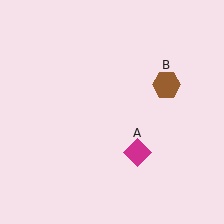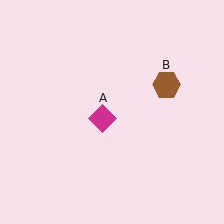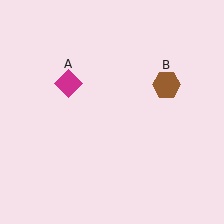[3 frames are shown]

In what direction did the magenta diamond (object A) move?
The magenta diamond (object A) moved up and to the left.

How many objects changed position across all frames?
1 object changed position: magenta diamond (object A).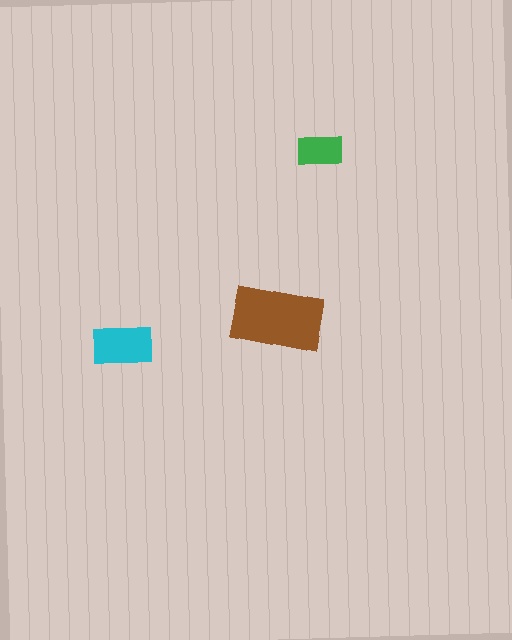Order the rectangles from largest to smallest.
the brown one, the cyan one, the green one.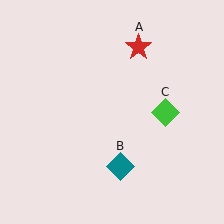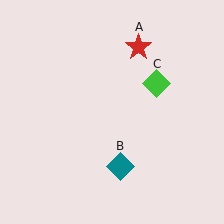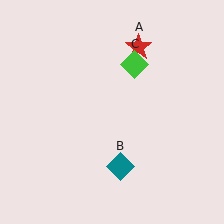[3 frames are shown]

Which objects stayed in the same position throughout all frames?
Red star (object A) and teal diamond (object B) remained stationary.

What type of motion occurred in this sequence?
The green diamond (object C) rotated counterclockwise around the center of the scene.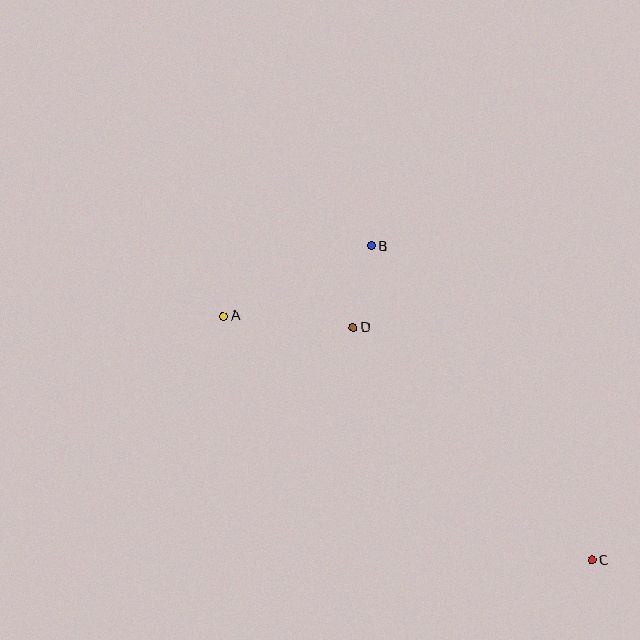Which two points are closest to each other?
Points B and D are closest to each other.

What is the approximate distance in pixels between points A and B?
The distance between A and B is approximately 163 pixels.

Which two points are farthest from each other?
Points A and C are farthest from each other.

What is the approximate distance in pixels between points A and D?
The distance between A and D is approximately 130 pixels.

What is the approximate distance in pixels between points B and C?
The distance between B and C is approximately 384 pixels.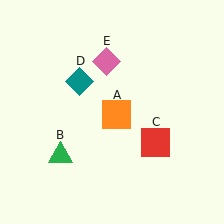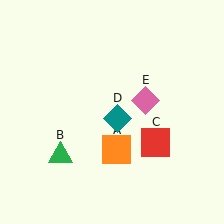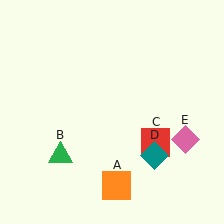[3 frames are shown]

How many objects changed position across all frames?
3 objects changed position: orange square (object A), teal diamond (object D), pink diamond (object E).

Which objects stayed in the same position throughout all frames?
Green triangle (object B) and red square (object C) remained stationary.